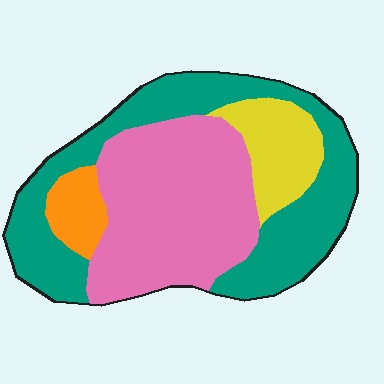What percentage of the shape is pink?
Pink takes up about two fifths (2/5) of the shape.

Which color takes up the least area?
Orange, at roughly 5%.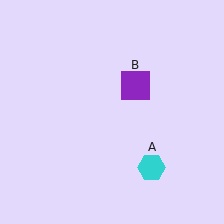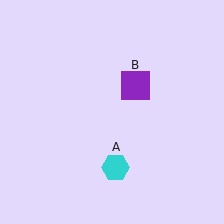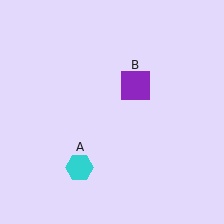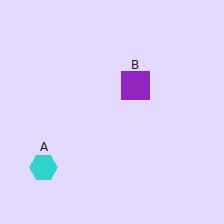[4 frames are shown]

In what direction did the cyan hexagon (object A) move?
The cyan hexagon (object A) moved left.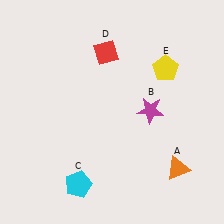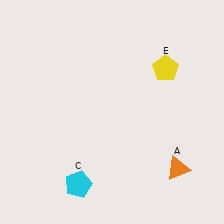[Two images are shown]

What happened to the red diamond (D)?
The red diamond (D) was removed in Image 2. It was in the top-left area of Image 1.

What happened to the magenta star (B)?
The magenta star (B) was removed in Image 2. It was in the top-right area of Image 1.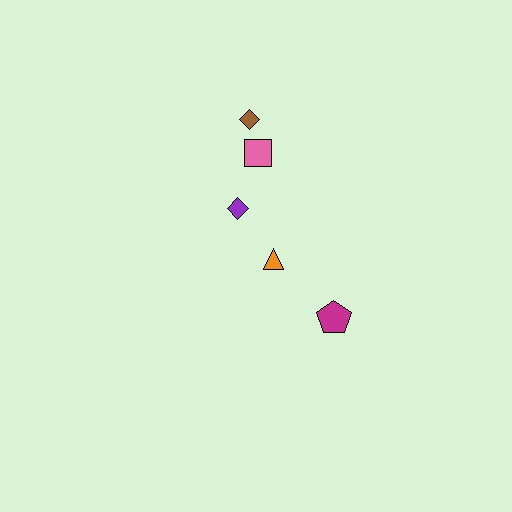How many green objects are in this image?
There are no green objects.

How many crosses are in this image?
There are no crosses.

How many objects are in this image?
There are 5 objects.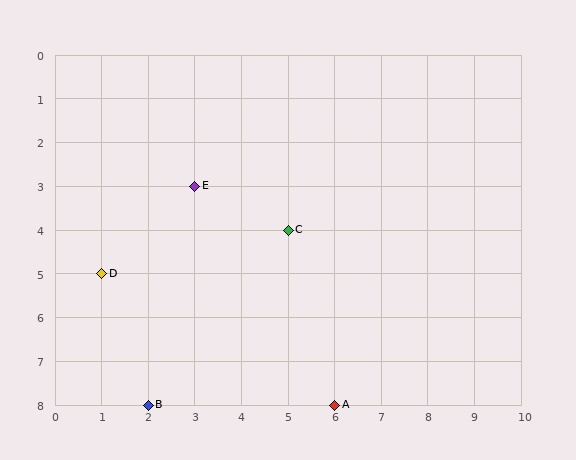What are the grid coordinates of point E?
Point E is at grid coordinates (3, 3).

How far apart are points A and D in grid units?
Points A and D are 5 columns and 3 rows apart (about 5.8 grid units diagonally).